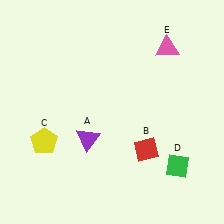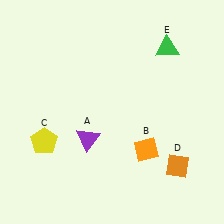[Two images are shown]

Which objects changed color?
B changed from red to orange. D changed from green to orange. E changed from pink to green.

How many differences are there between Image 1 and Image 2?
There are 3 differences between the two images.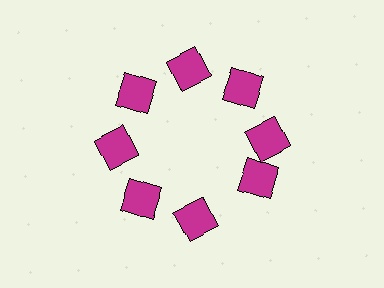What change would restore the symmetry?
The symmetry would be restored by rotating it back into even spacing with its neighbors so that all 8 squares sit at equal angles and equal distance from the center.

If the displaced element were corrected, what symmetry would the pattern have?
It would have 8-fold rotational symmetry — the pattern would map onto itself every 45 degrees.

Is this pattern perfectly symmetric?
No. The 8 magenta squares are arranged in a ring, but one element near the 4 o'clock position is rotated out of alignment along the ring, breaking the 8-fold rotational symmetry.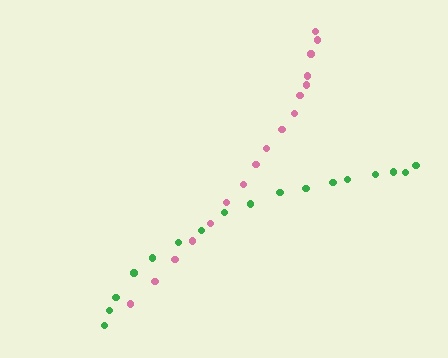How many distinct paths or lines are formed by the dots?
There are 2 distinct paths.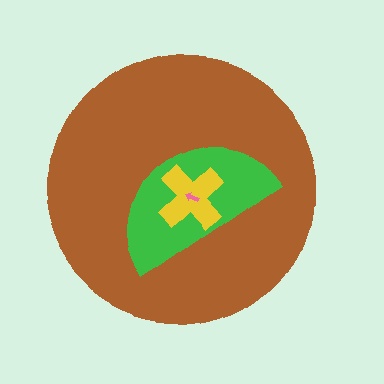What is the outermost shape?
The brown circle.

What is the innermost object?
The pink arrow.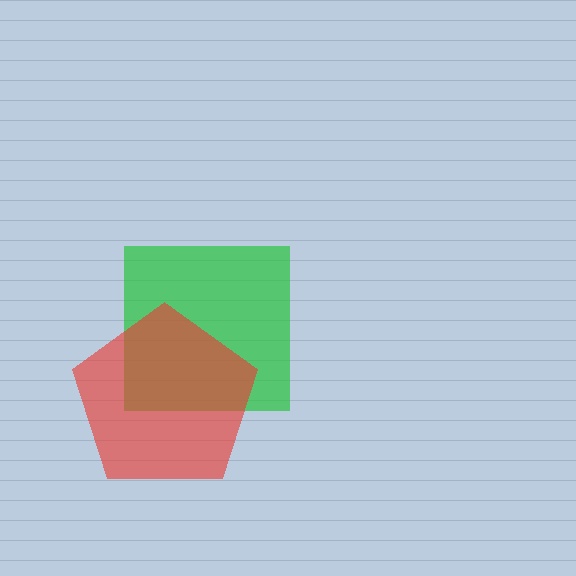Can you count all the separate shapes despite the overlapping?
Yes, there are 2 separate shapes.